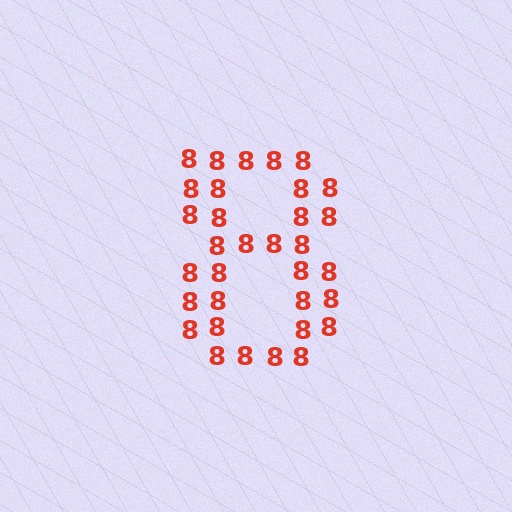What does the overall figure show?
The overall figure shows the digit 8.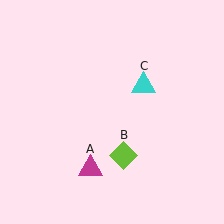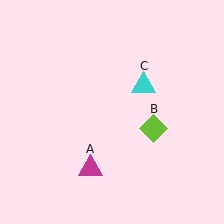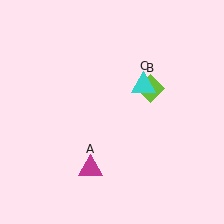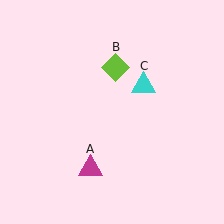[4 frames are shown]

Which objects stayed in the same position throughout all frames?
Magenta triangle (object A) and cyan triangle (object C) remained stationary.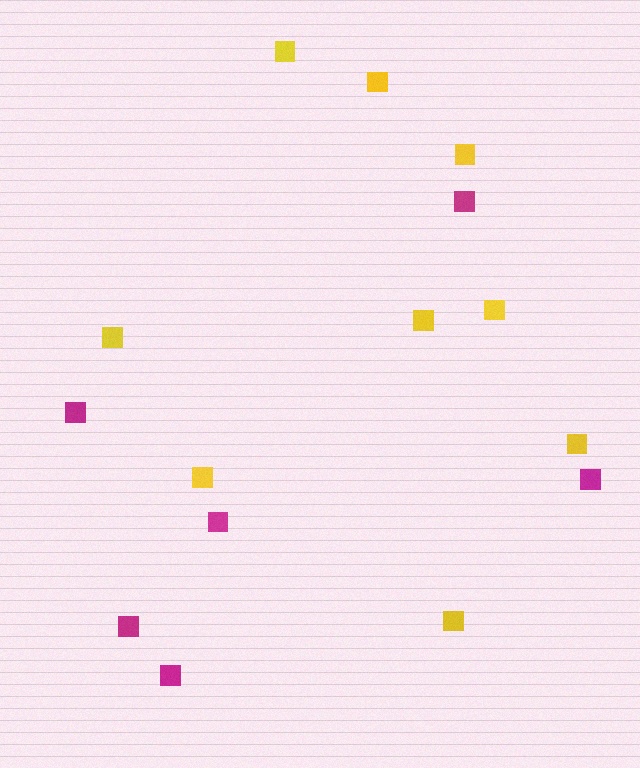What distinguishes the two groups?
There are 2 groups: one group of yellow squares (9) and one group of magenta squares (6).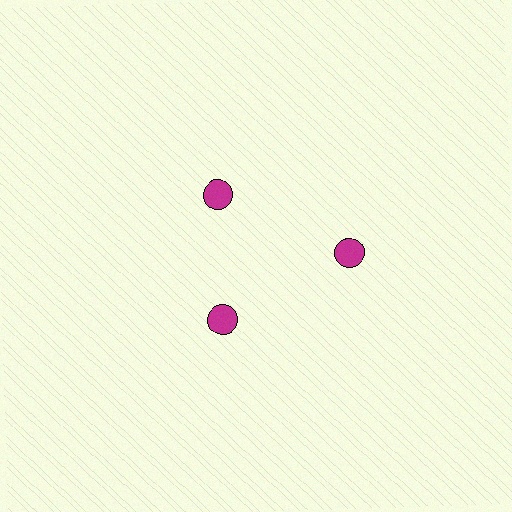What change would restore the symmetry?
The symmetry would be restored by moving it inward, back onto the ring so that all 3 circles sit at equal angles and equal distance from the center.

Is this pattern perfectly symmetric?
No. The 3 magenta circles are arranged in a ring, but one element near the 3 o'clock position is pushed outward from the center, breaking the 3-fold rotational symmetry.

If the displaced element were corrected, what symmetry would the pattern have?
It would have 3-fold rotational symmetry — the pattern would map onto itself every 120 degrees.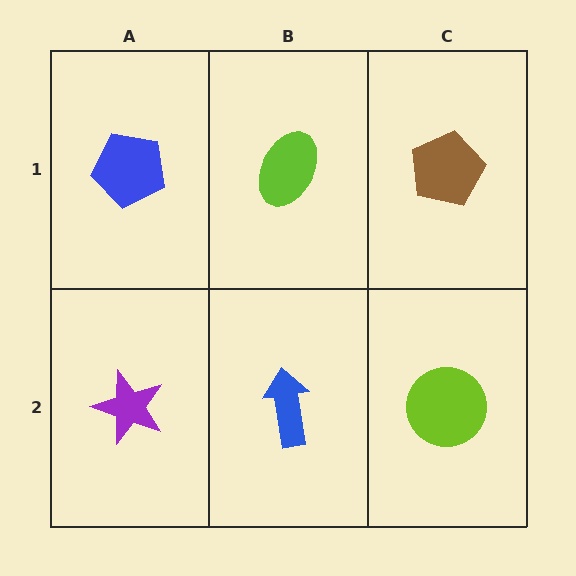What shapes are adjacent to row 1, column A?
A purple star (row 2, column A), a lime ellipse (row 1, column B).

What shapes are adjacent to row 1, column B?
A blue arrow (row 2, column B), a blue pentagon (row 1, column A), a brown pentagon (row 1, column C).